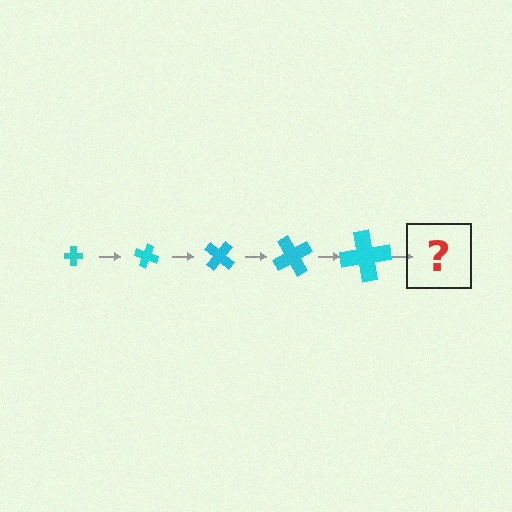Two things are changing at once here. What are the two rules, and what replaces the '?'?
The two rules are that the cross grows larger each step and it rotates 20 degrees each step. The '?' should be a cross, larger than the previous one and rotated 100 degrees from the start.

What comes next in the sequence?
The next element should be a cross, larger than the previous one and rotated 100 degrees from the start.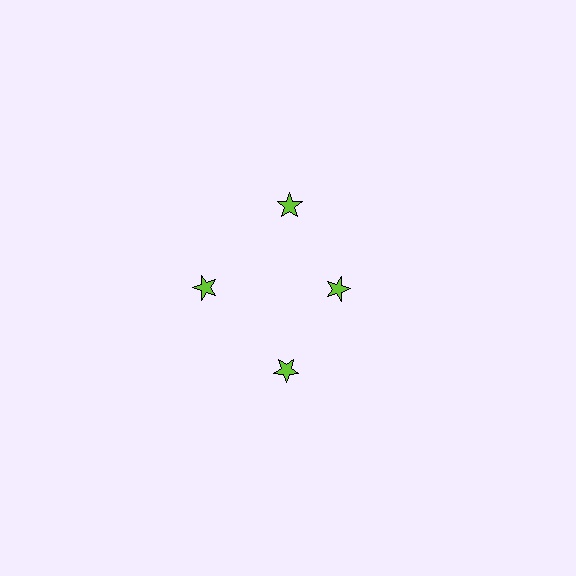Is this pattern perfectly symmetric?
No. The 4 lime stars are arranged in a ring, but one element near the 3 o'clock position is pulled inward toward the center, breaking the 4-fold rotational symmetry.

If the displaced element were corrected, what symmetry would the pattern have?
It would have 4-fold rotational symmetry — the pattern would map onto itself every 90 degrees.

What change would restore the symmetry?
The symmetry would be restored by moving it outward, back onto the ring so that all 4 stars sit at equal angles and equal distance from the center.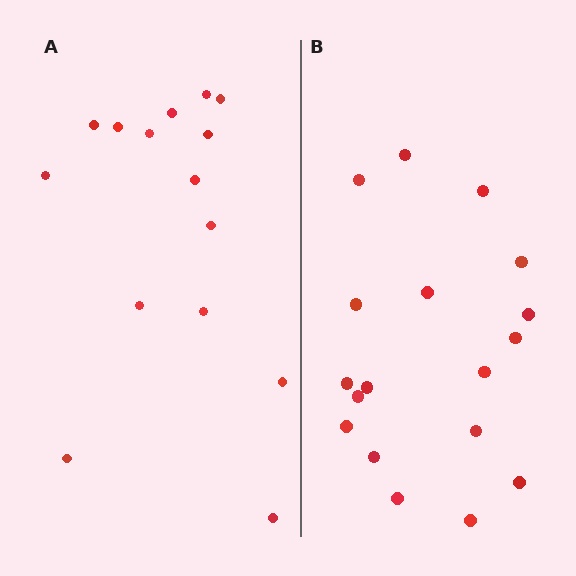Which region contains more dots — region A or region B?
Region B (the right region) has more dots.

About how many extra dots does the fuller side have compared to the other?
Region B has just a few more — roughly 2 or 3 more dots than region A.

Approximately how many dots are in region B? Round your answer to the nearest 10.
About 20 dots. (The exact count is 18, which rounds to 20.)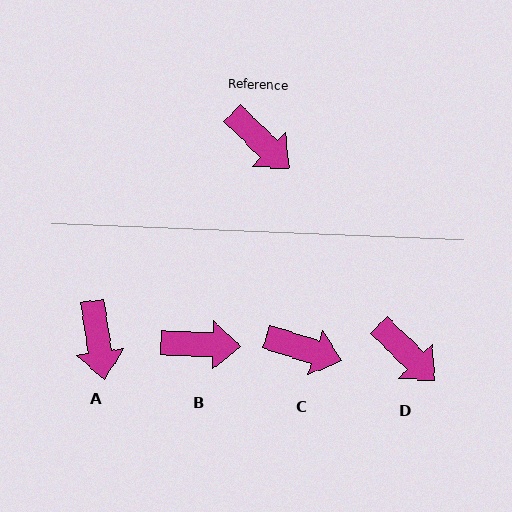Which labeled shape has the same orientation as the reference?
D.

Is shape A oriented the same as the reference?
No, it is off by about 36 degrees.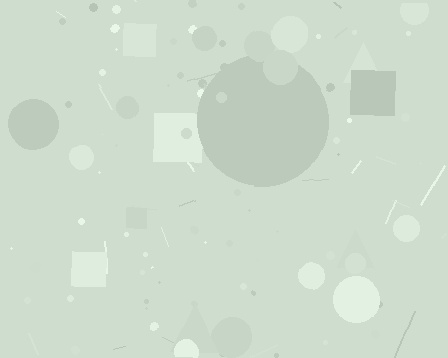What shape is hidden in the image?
A circle is hidden in the image.